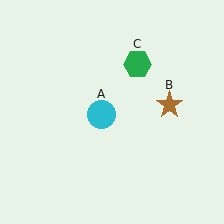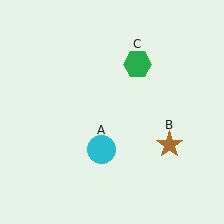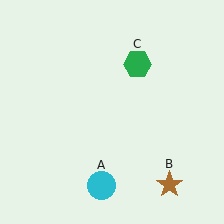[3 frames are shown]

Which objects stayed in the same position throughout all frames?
Green hexagon (object C) remained stationary.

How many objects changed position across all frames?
2 objects changed position: cyan circle (object A), brown star (object B).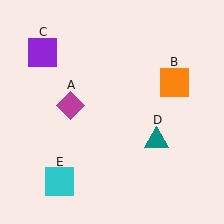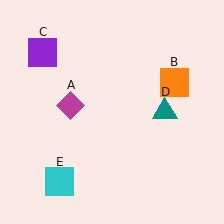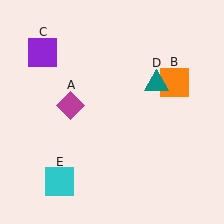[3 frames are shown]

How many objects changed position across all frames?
1 object changed position: teal triangle (object D).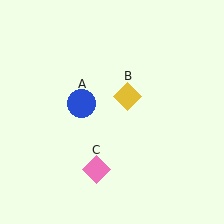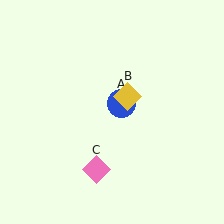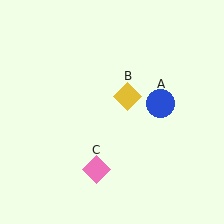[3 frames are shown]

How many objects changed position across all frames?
1 object changed position: blue circle (object A).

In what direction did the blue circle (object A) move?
The blue circle (object A) moved right.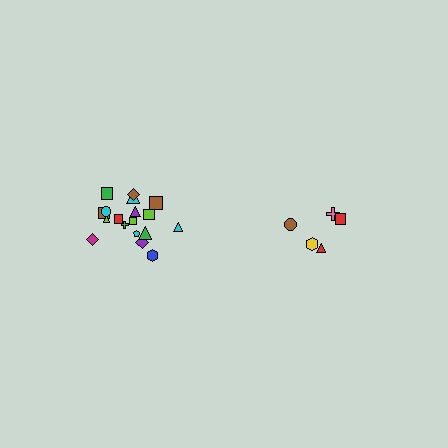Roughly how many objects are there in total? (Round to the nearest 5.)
Roughly 25 objects in total.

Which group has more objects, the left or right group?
The left group.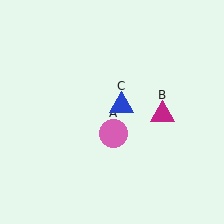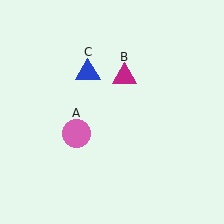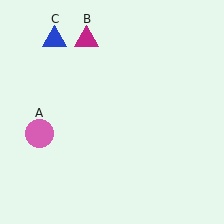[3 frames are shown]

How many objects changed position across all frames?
3 objects changed position: pink circle (object A), magenta triangle (object B), blue triangle (object C).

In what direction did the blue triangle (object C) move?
The blue triangle (object C) moved up and to the left.